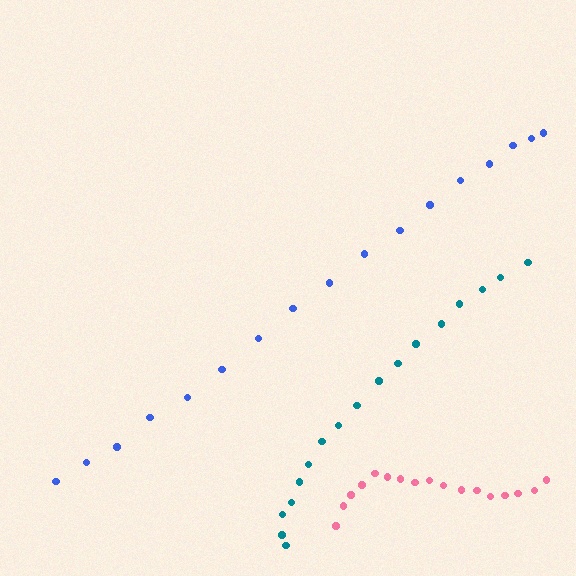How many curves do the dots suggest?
There are 3 distinct paths.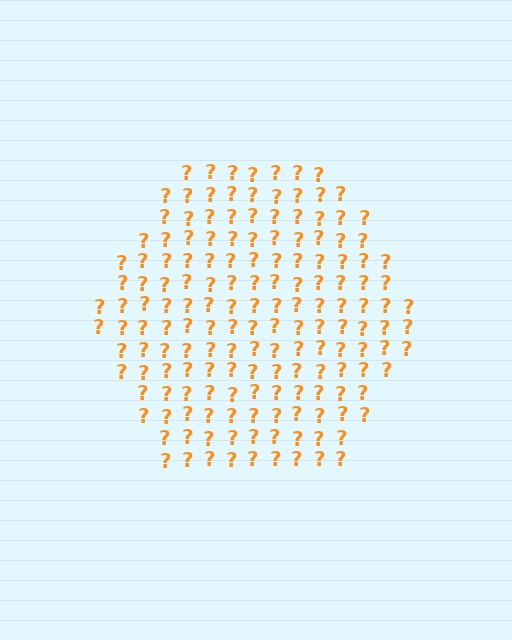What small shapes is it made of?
It is made of small question marks.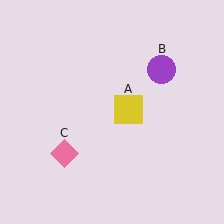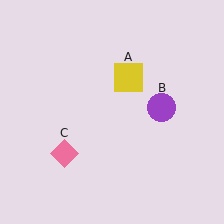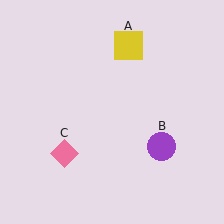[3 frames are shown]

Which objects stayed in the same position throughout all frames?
Pink diamond (object C) remained stationary.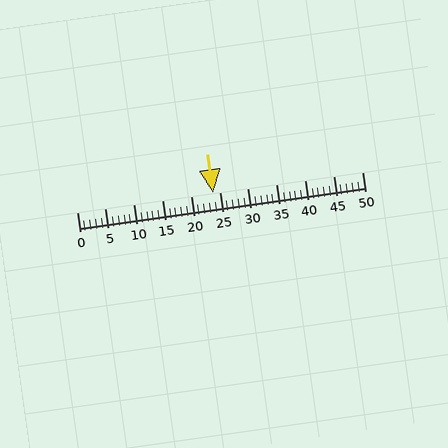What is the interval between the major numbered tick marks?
The major tick marks are spaced 5 units apart.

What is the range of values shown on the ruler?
The ruler shows values from 0 to 50.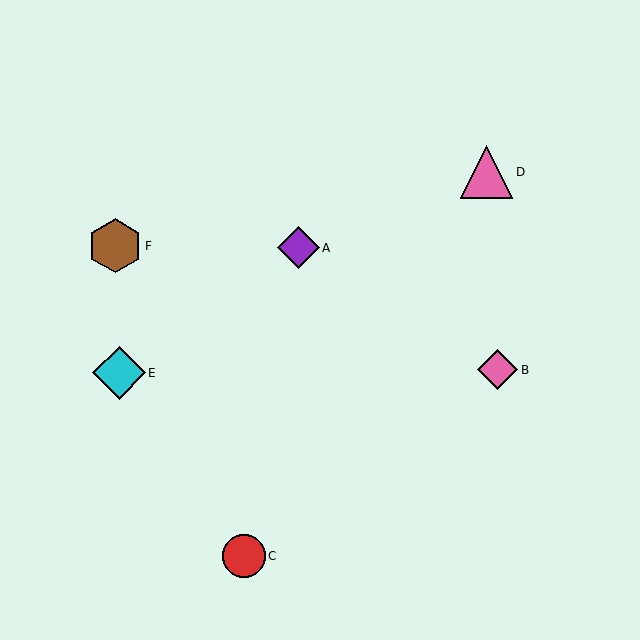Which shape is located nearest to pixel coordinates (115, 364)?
The cyan diamond (labeled E) at (119, 373) is nearest to that location.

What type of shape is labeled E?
Shape E is a cyan diamond.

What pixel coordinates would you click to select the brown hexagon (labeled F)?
Click at (115, 246) to select the brown hexagon F.